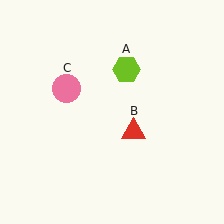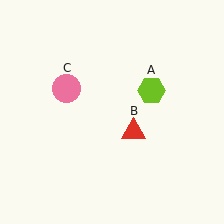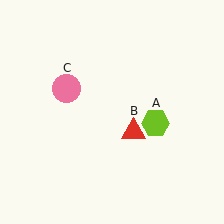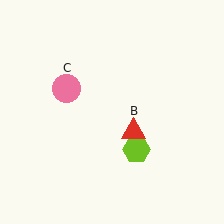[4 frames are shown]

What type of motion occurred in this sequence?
The lime hexagon (object A) rotated clockwise around the center of the scene.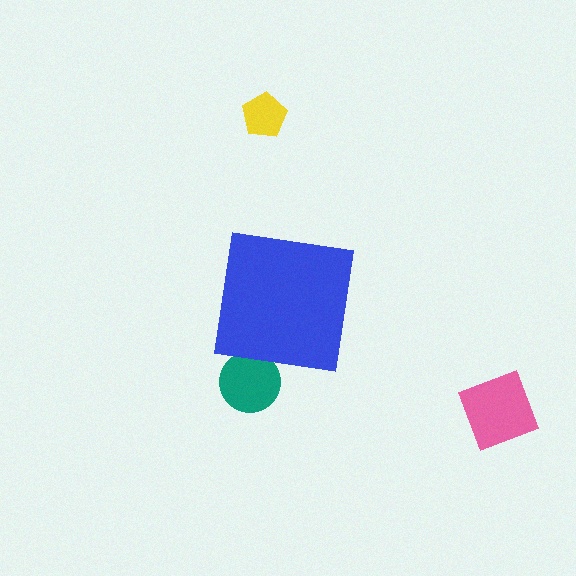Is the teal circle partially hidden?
Yes, the teal circle is partially hidden behind the blue square.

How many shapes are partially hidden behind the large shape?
1 shape is partially hidden.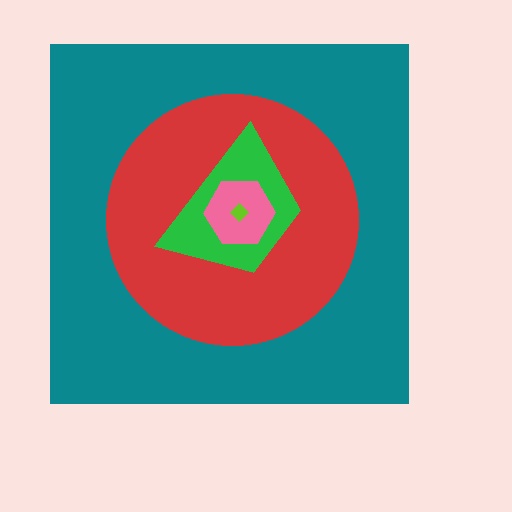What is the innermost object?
The lime diamond.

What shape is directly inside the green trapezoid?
The pink hexagon.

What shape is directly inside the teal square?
The red circle.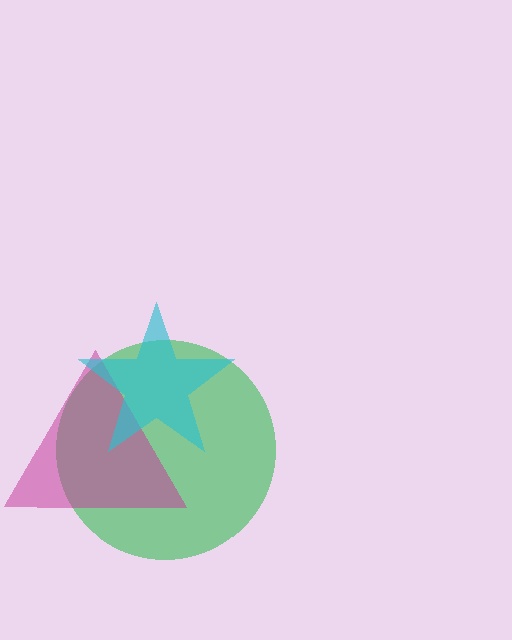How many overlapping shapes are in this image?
There are 3 overlapping shapes in the image.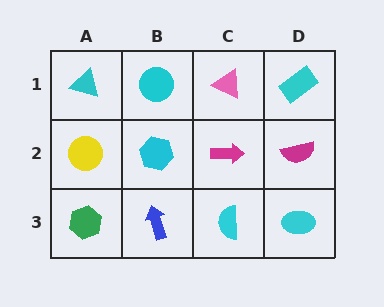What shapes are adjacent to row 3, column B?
A cyan hexagon (row 2, column B), a green hexagon (row 3, column A), a cyan semicircle (row 3, column C).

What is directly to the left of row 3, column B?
A green hexagon.